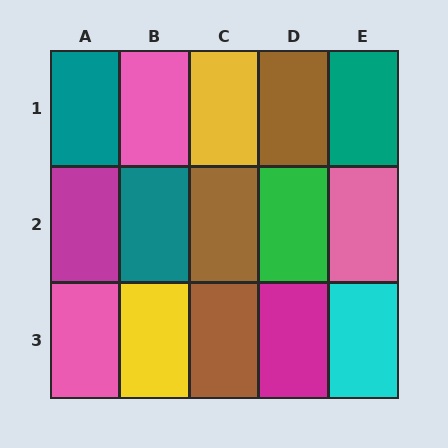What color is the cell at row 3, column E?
Cyan.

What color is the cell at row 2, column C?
Brown.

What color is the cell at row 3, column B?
Yellow.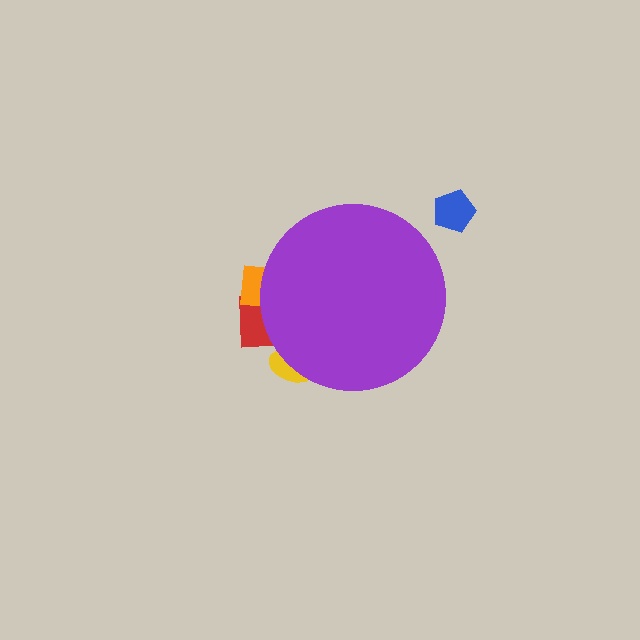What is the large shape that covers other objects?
A purple circle.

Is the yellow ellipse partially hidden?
Yes, the yellow ellipse is partially hidden behind the purple circle.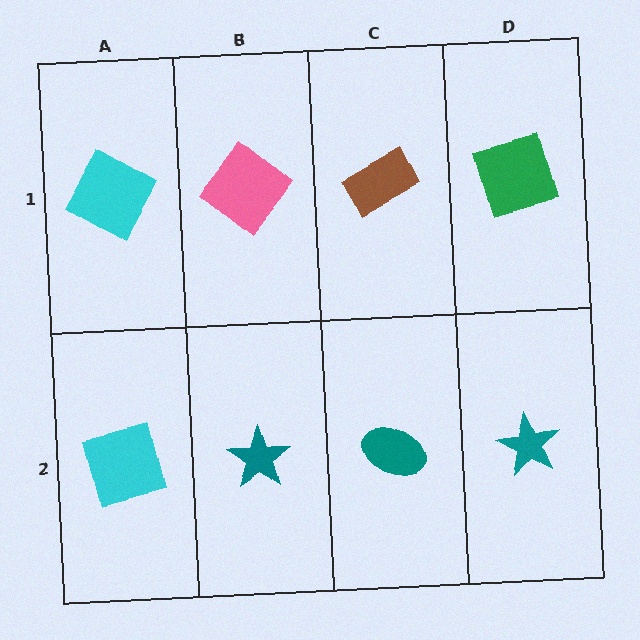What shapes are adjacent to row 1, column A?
A cyan square (row 2, column A), a pink diamond (row 1, column B).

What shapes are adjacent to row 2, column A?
A cyan square (row 1, column A), a teal star (row 2, column B).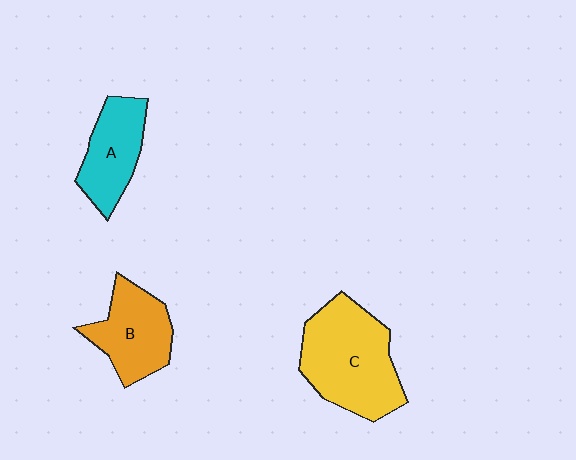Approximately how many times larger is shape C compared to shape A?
Approximately 1.7 times.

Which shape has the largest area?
Shape C (yellow).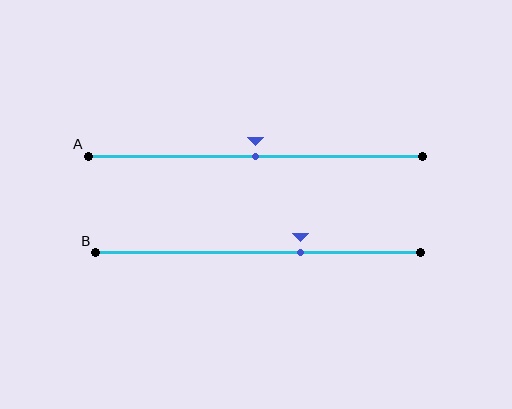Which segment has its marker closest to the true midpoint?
Segment A has its marker closest to the true midpoint.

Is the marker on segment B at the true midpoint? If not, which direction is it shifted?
No, the marker on segment B is shifted to the right by about 13% of the segment length.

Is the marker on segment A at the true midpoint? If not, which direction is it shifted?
Yes, the marker on segment A is at the true midpoint.